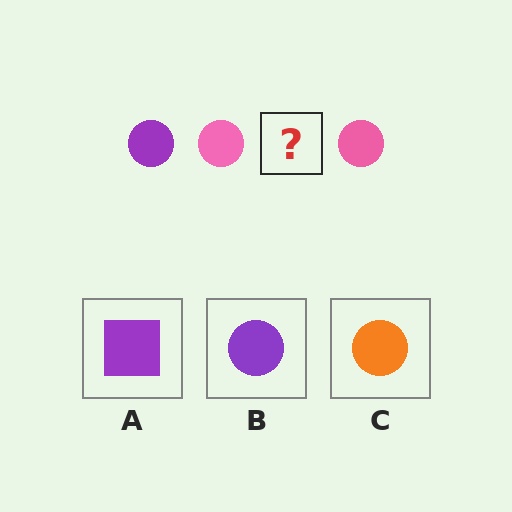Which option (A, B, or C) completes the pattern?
B.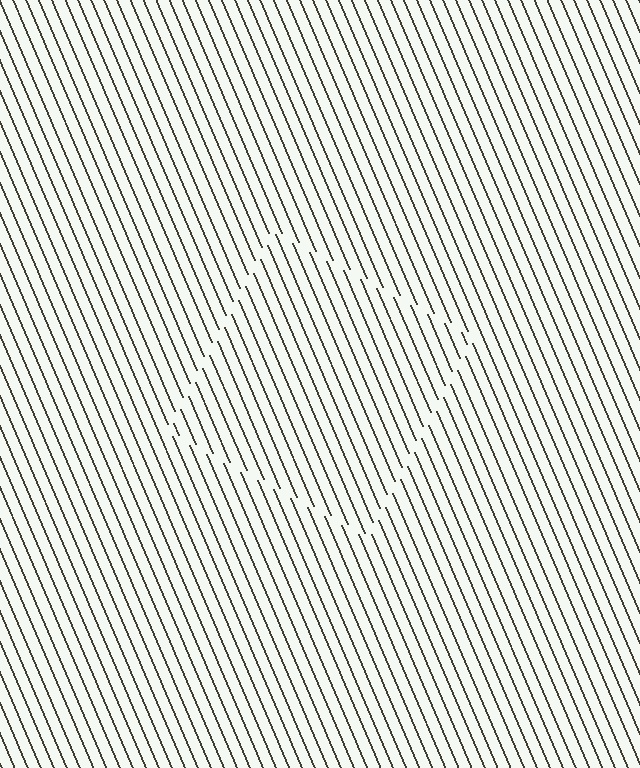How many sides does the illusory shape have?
4 sides — the line-ends trace a square.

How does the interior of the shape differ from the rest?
The interior of the shape contains the same grating, shifted by half a period — the contour is defined by the phase discontinuity where line-ends from the inner and outer gratings abut.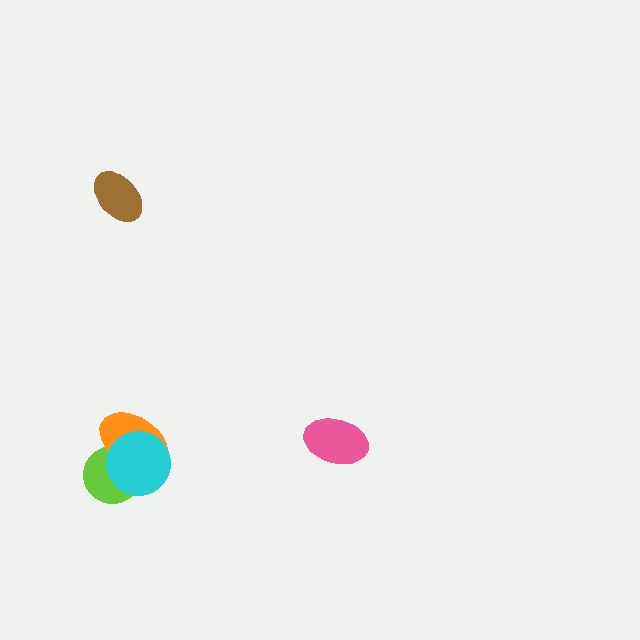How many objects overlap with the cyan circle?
2 objects overlap with the cyan circle.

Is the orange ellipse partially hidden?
Yes, it is partially covered by another shape.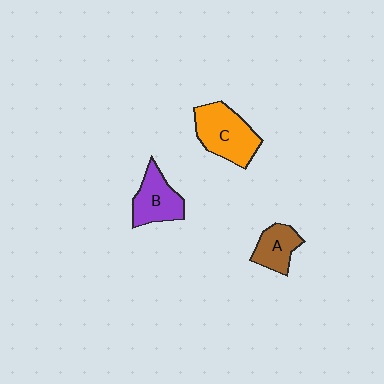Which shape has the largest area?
Shape C (orange).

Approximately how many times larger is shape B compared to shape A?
Approximately 1.3 times.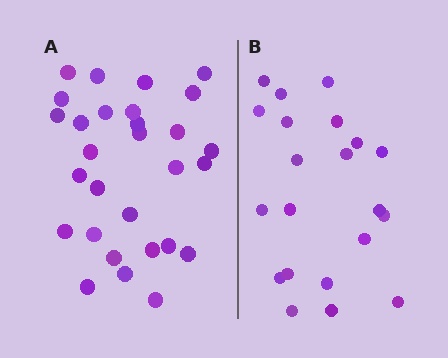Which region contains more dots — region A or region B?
Region A (the left region) has more dots.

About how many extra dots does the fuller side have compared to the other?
Region A has roughly 8 or so more dots than region B.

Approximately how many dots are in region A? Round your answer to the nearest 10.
About 30 dots. (The exact count is 29, which rounds to 30.)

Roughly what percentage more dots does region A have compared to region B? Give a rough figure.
About 40% more.